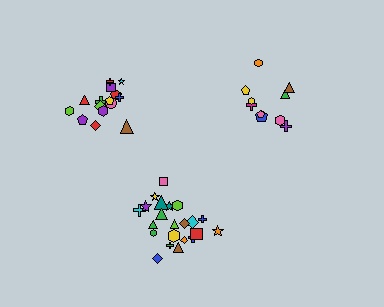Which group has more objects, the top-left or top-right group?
The top-left group.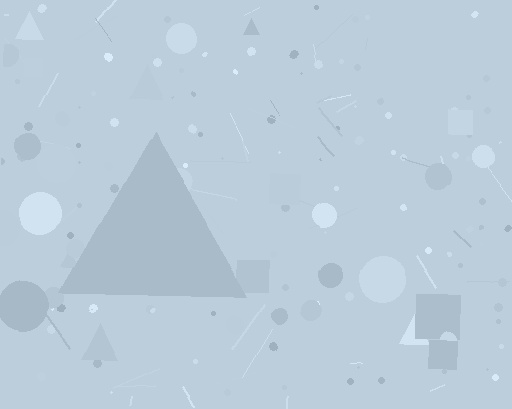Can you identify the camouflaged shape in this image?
The camouflaged shape is a triangle.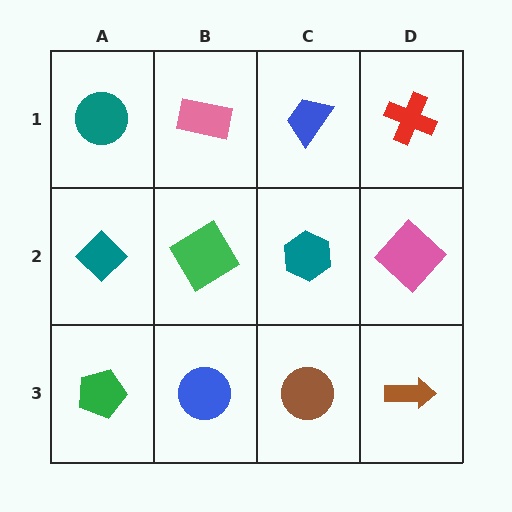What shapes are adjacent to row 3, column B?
A green diamond (row 2, column B), a green pentagon (row 3, column A), a brown circle (row 3, column C).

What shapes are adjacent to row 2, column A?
A teal circle (row 1, column A), a green pentagon (row 3, column A), a green diamond (row 2, column B).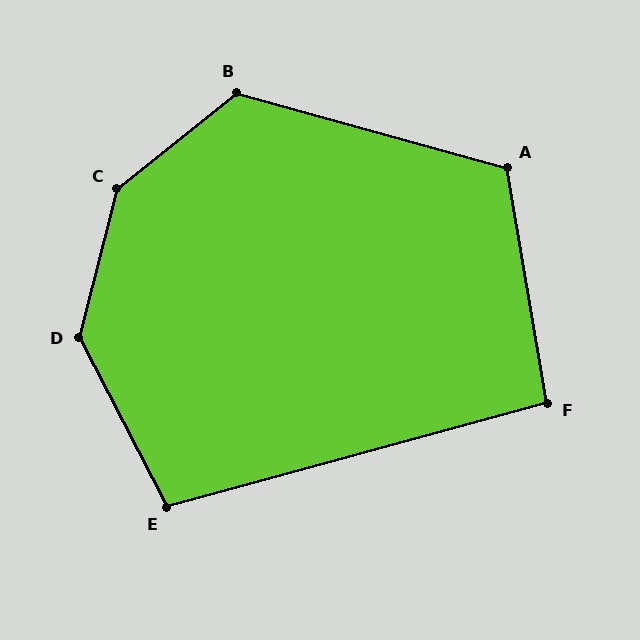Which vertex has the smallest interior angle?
F, at approximately 96 degrees.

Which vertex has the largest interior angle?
C, at approximately 143 degrees.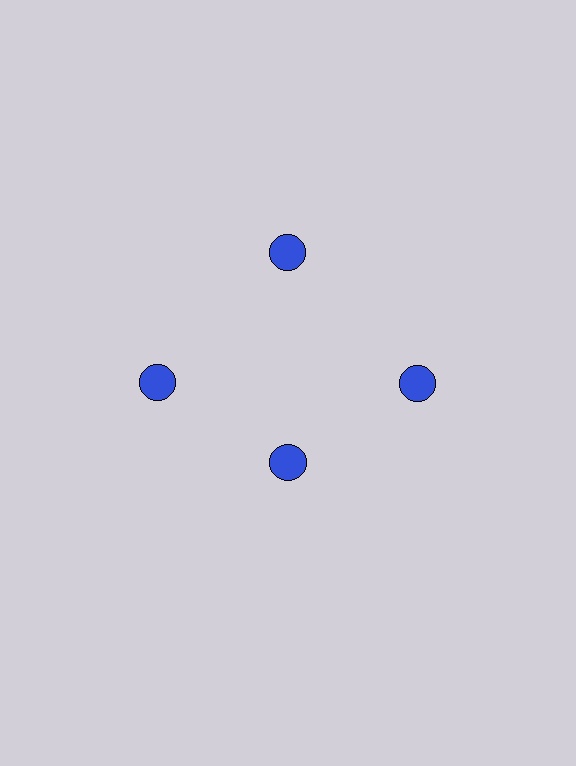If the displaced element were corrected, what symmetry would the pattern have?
It would have 4-fold rotational symmetry — the pattern would map onto itself every 90 degrees.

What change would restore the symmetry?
The symmetry would be restored by moving it outward, back onto the ring so that all 4 circles sit at equal angles and equal distance from the center.